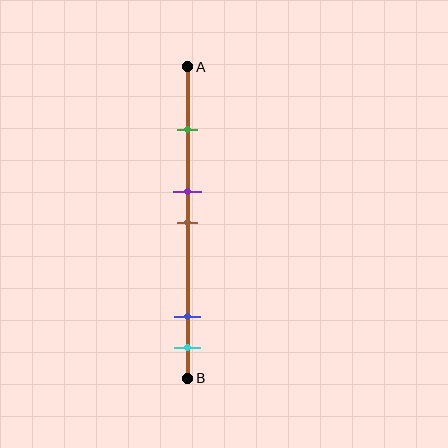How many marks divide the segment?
There are 5 marks dividing the segment.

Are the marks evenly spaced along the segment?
No, the marks are not evenly spaced.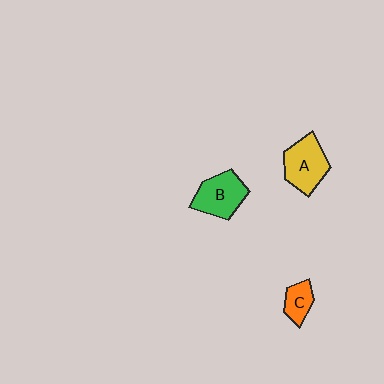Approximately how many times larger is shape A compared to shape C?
Approximately 2.0 times.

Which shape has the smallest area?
Shape C (orange).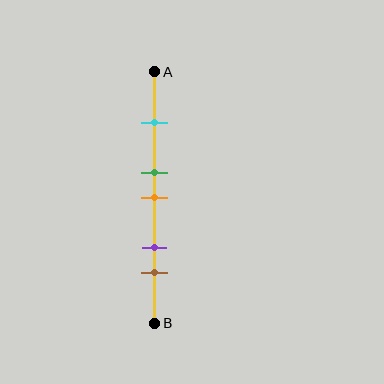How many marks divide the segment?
There are 5 marks dividing the segment.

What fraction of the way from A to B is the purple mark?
The purple mark is approximately 70% (0.7) of the way from A to B.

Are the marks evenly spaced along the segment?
No, the marks are not evenly spaced.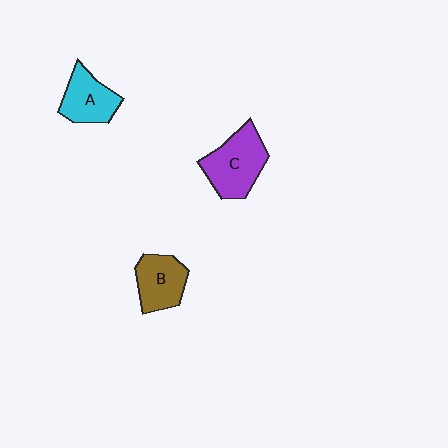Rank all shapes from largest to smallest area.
From largest to smallest: C (purple), B (brown), A (cyan).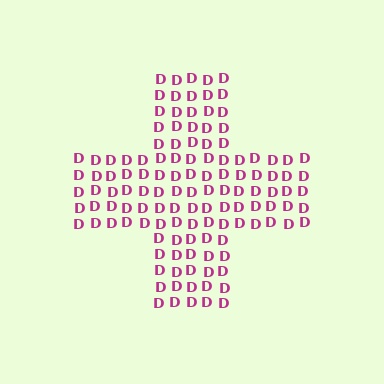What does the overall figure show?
The overall figure shows a cross.